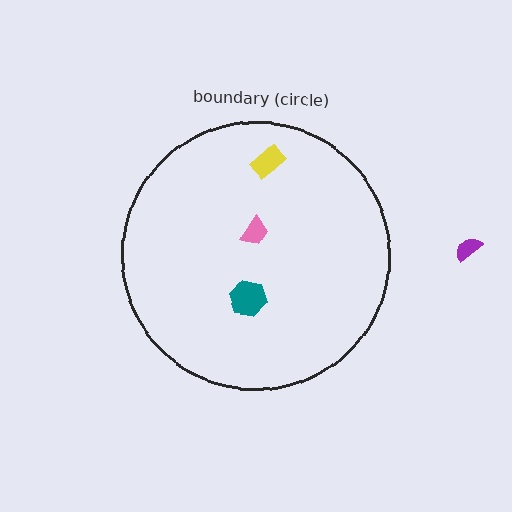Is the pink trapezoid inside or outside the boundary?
Inside.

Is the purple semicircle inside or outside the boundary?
Outside.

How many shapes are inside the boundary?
3 inside, 1 outside.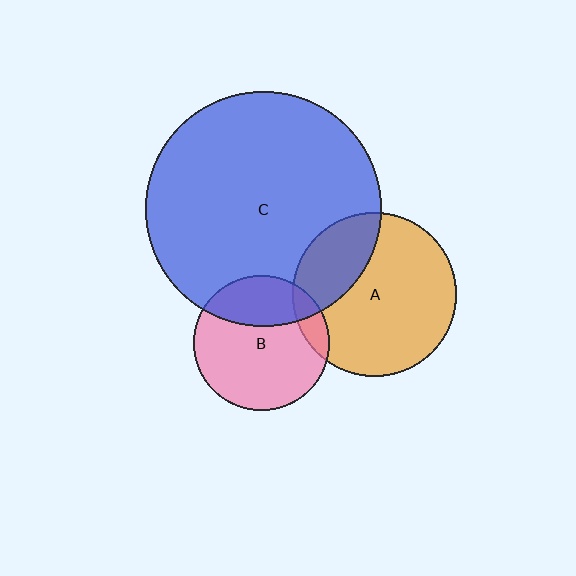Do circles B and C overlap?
Yes.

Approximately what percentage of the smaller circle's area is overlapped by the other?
Approximately 30%.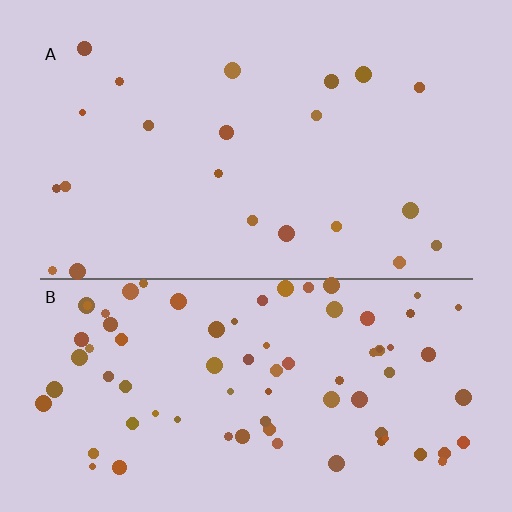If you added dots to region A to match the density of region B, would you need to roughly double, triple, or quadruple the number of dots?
Approximately quadruple.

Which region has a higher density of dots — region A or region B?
B (the bottom).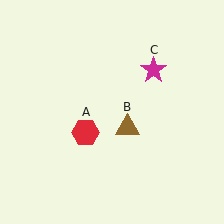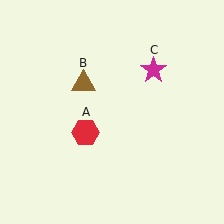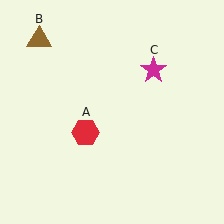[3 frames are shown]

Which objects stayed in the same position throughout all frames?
Red hexagon (object A) and magenta star (object C) remained stationary.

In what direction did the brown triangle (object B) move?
The brown triangle (object B) moved up and to the left.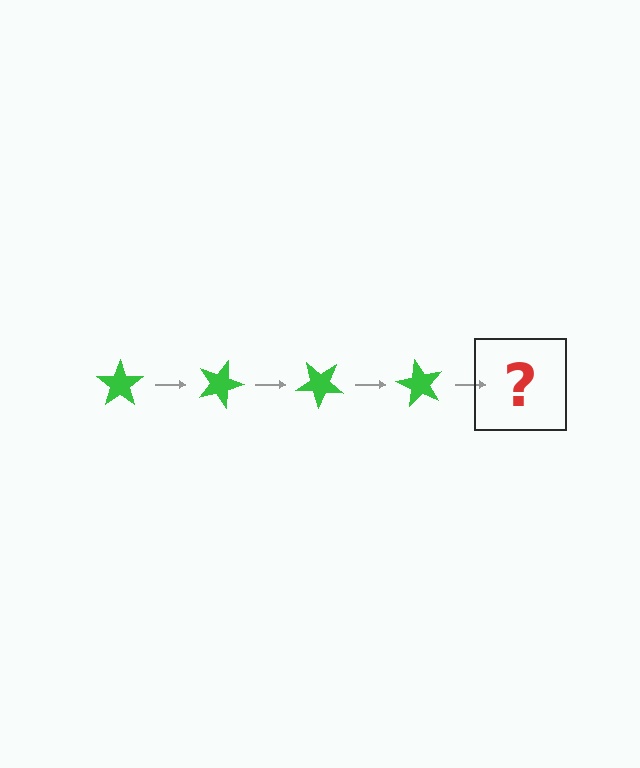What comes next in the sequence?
The next element should be a green star rotated 80 degrees.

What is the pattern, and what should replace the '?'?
The pattern is that the star rotates 20 degrees each step. The '?' should be a green star rotated 80 degrees.